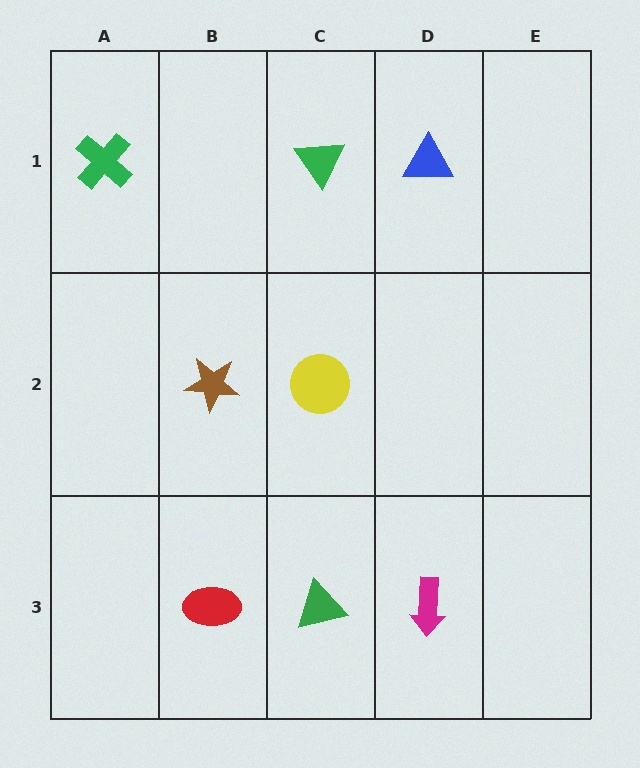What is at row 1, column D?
A blue triangle.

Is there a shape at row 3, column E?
No, that cell is empty.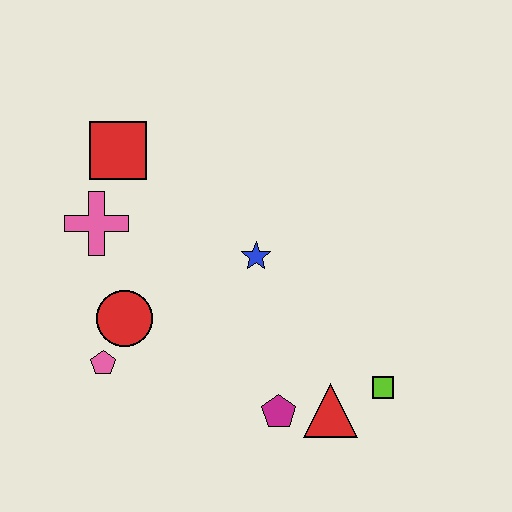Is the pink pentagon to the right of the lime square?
No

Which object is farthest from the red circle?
The lime square is farthest from the red circle.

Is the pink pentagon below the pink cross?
Yes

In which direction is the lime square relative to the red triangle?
The lime square is to the right of the red triangle.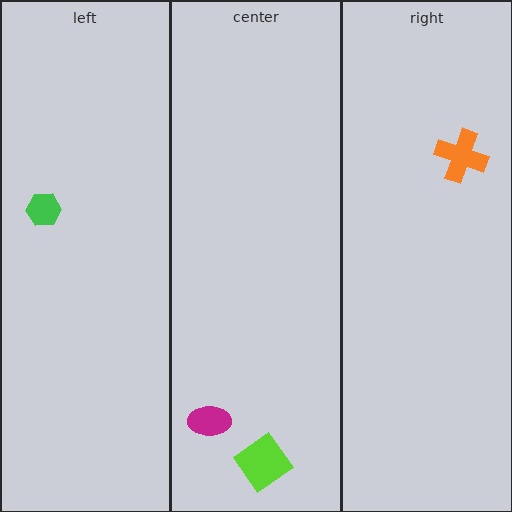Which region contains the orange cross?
The right region.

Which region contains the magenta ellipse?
The center region.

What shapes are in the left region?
The green hexagon.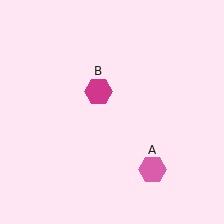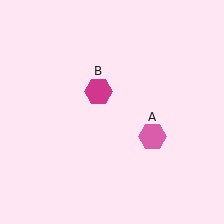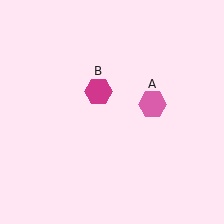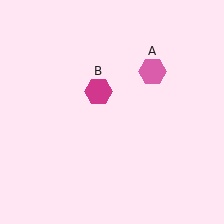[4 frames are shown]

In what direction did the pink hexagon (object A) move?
The pink hexagon (object A) moved up.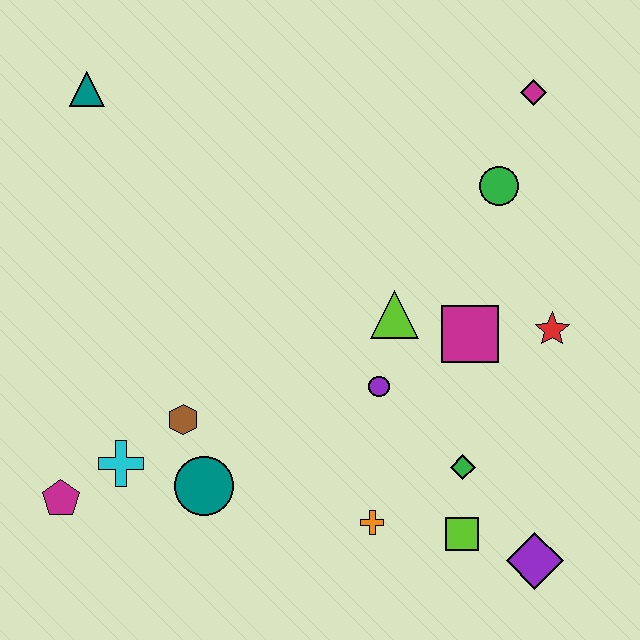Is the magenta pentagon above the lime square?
Yes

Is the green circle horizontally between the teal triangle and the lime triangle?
No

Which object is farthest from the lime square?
The teal triangle is farthest from the lime square.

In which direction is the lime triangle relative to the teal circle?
The lime triangle is to the right of the teal circle.